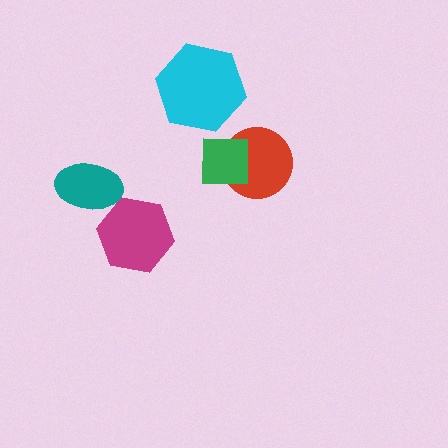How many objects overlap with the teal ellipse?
0 objects overlap with the teal ellipse.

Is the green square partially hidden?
No, no other shape covers it.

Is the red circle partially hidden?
Yes, it is partially covered by another shape.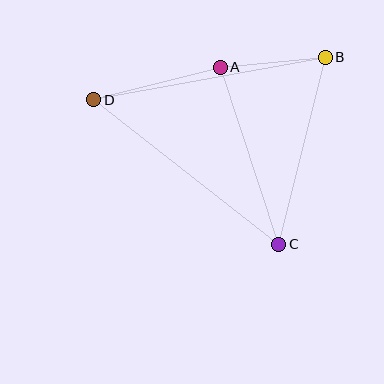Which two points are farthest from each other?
Points B and D are farthest from each other.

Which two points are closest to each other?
Points A and B are closest to each other.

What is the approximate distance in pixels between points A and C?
The distance between A and C is approximately 187 pixels.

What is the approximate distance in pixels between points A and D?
The distance between A and D is approximately 131 pixels.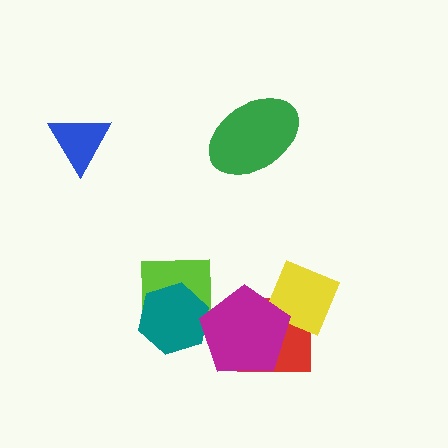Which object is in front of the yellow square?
The magenta pentagon is in front of the yellow square.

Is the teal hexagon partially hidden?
Yes, it is partially covered by another shape.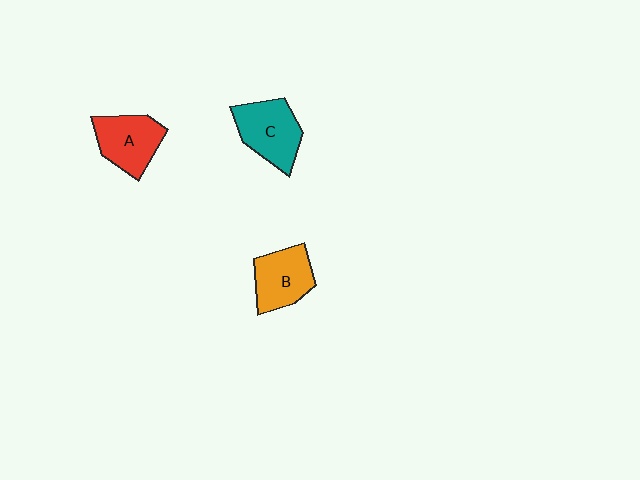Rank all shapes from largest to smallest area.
From largest to smallest: C (teal), A (red), B (orange).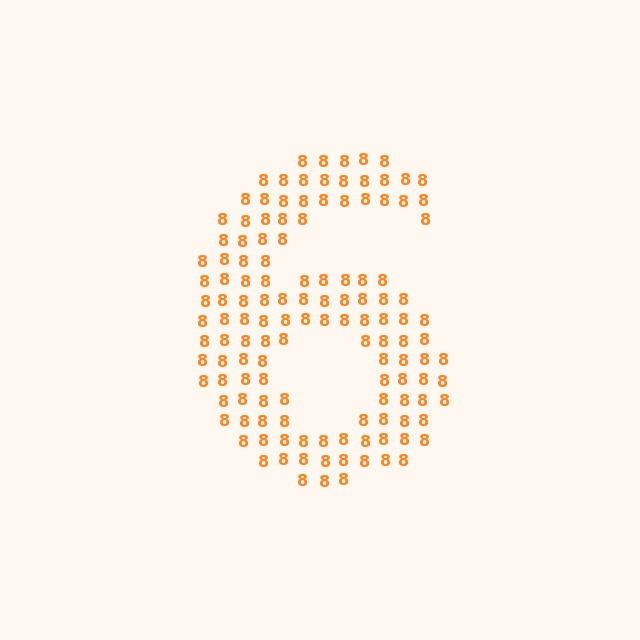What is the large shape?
The large shape is the digit 6.